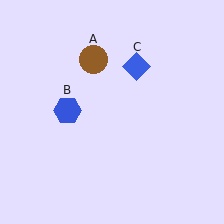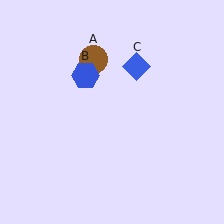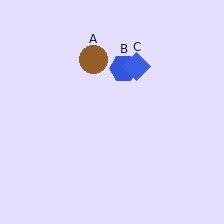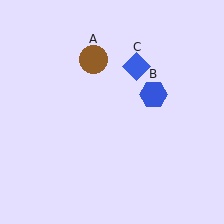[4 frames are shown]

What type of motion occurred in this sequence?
The blue hexagon (object B) rotated clockwise around the center of the scene.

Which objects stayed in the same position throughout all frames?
Brown circle (object A) and blue diamond (object C) remained stationary.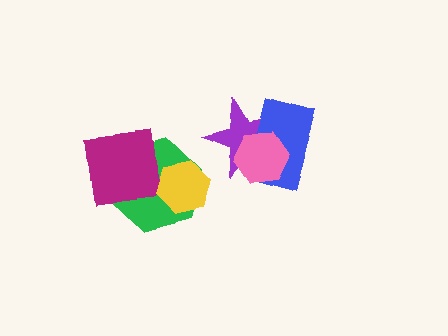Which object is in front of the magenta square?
The yellow hexagon is in front of the magenta square.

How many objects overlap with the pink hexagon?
2 objects overlap with the pink hexagon.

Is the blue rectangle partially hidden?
Yes, it is partially covered by another shape.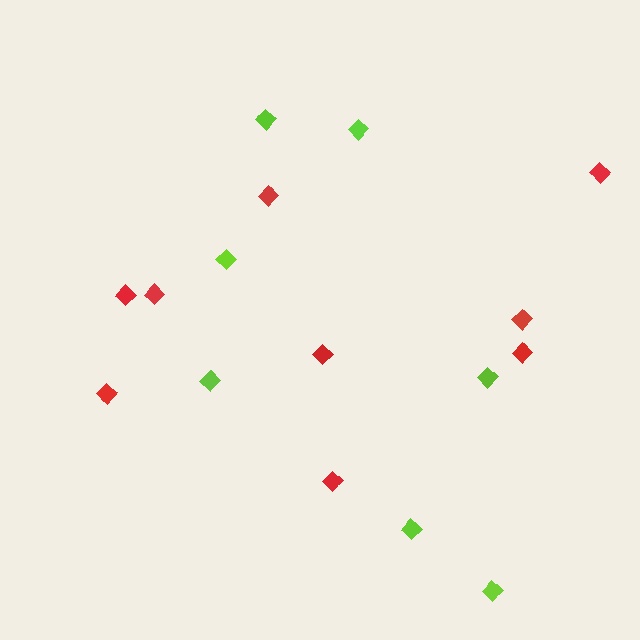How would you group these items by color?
There are 2 groups: one group of red diamonds (9) and one group of lime diamonds (7).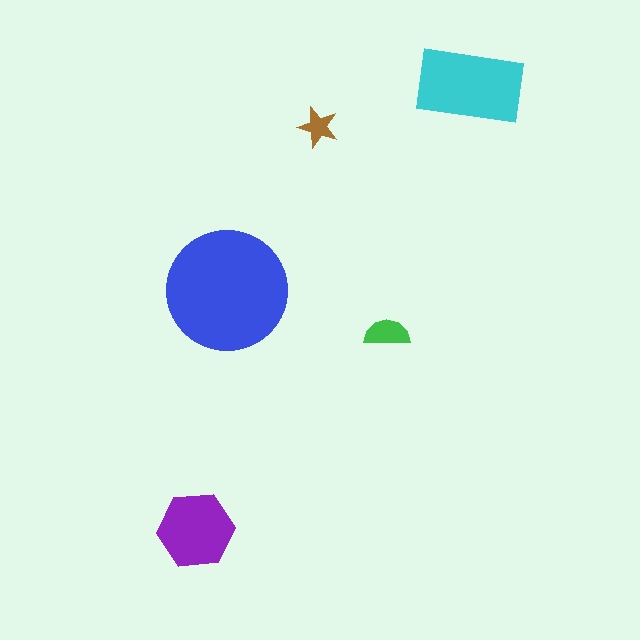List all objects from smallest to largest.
The brown star, the green semicircle, the purple hexagon, the cyan rectangle, the blue circle.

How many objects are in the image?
There are 5 objects in the image.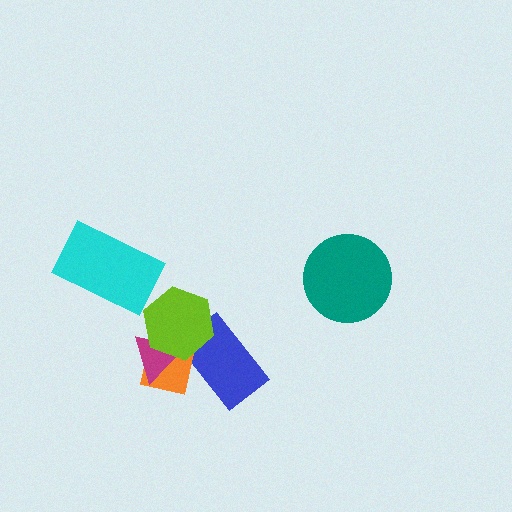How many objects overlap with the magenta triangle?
2 objects overlap with the magenta triangle.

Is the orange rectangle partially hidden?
Yes, it is partially covered by another shape.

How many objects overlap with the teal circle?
0 objects overlap with the teal circle.